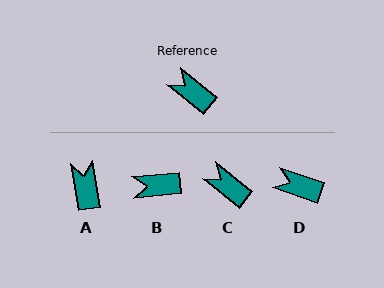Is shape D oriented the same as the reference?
No, it is off by about 20 degrees.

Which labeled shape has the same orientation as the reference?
C.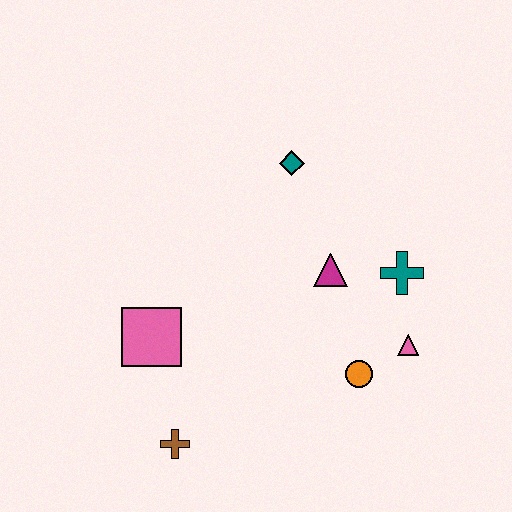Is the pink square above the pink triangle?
Yes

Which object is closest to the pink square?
The brown cross is closest to the pink square.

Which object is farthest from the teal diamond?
The brown cross is farthest from the teal diamond.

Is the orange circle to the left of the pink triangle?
Yes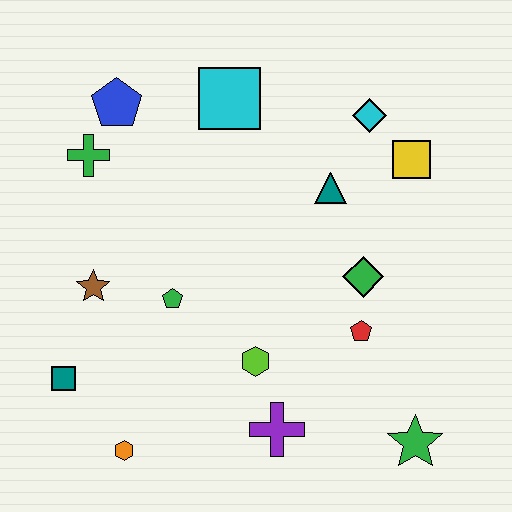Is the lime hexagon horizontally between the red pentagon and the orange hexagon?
Yes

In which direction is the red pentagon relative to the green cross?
The red pentagon is to the right of the green cross.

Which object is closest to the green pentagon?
The brown star is closest to the green pentagon.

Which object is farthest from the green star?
The blue pentagon is farthest from the green star.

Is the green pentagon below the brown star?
Yes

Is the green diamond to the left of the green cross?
No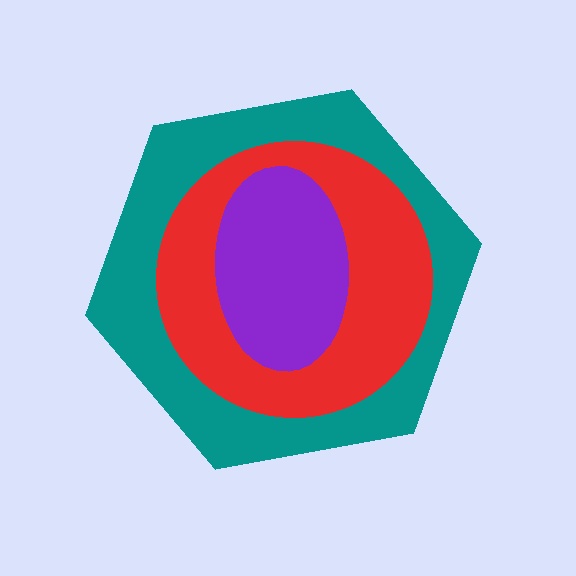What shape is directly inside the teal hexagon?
The red circle.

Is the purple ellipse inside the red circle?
Yes.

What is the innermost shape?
The purple ellipse.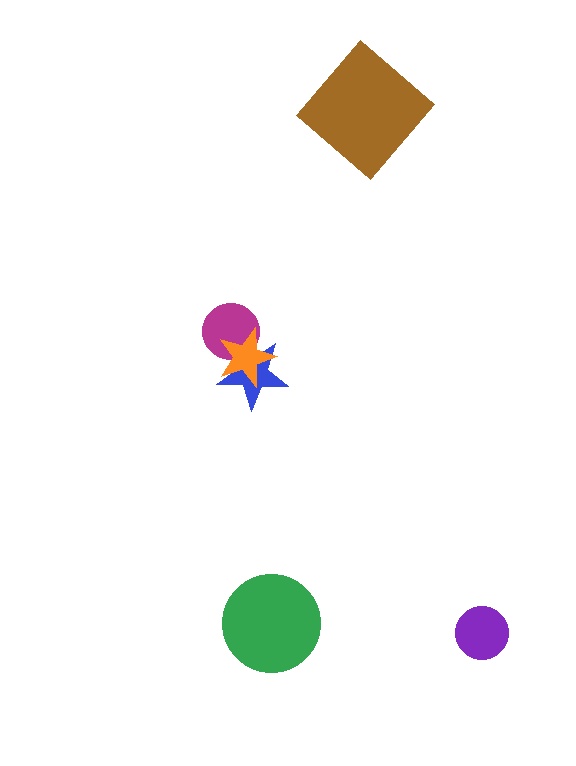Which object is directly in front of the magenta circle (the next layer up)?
The blue star is directly in front of the magenta circle.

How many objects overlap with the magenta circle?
2 objects overlap with the magenta circle.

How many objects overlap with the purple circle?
0 objects overlap with the purple circle.